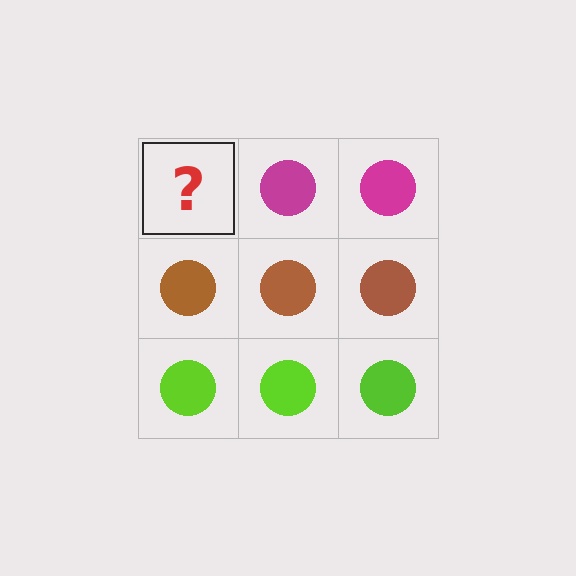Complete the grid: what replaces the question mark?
The question mark should be replaced with a magenta circle.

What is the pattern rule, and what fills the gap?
The rule is that each row has a consistent color. The gap should be filled with a magenta circle.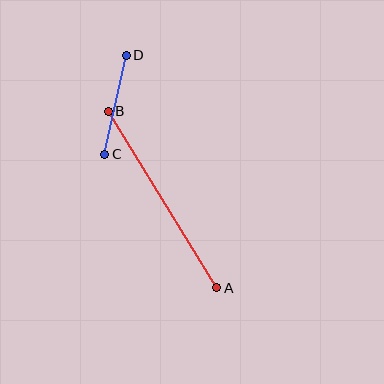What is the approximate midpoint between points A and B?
The midpoint is at approximately (163, 200) pixels.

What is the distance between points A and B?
The distance is approximately 207 pixels.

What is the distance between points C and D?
The distance is approximately 101 pixels.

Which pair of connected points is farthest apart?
Points A and B are farthest apart.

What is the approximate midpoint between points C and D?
The midpoint is at approximately (116, 105) pixels.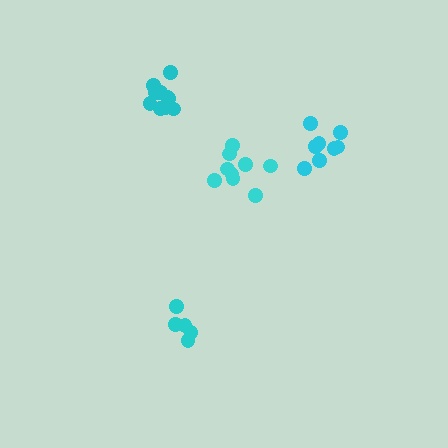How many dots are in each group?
Group 1: 9 dots, Group 2: 5 dots, Group 3: 10 dots, Group 4: 8 dots (32 total).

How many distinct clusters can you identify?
There are 4 distinct clusters.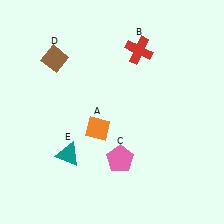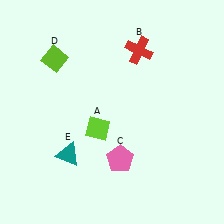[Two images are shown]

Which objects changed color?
A changed from orange to lime. D changed from brown to lime.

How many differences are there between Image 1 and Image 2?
There are 2 differences between the two images.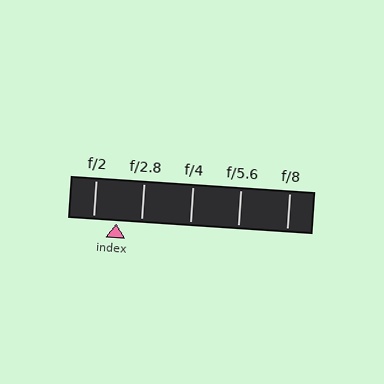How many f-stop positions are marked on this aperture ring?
There are 5 f-stop positions marked.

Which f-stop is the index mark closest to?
The index mark is closest to f/2.